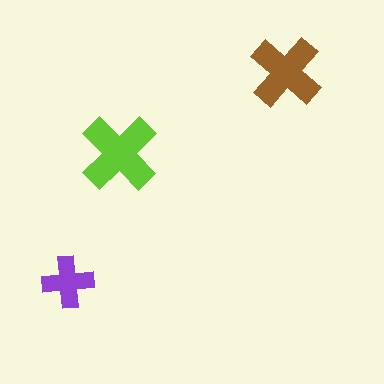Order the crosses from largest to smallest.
the lime one, the brown one, the purple one.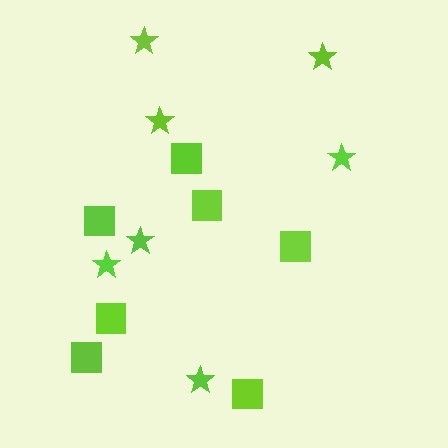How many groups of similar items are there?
There are 2 groups: one group of squares (7) and one group of stars (7).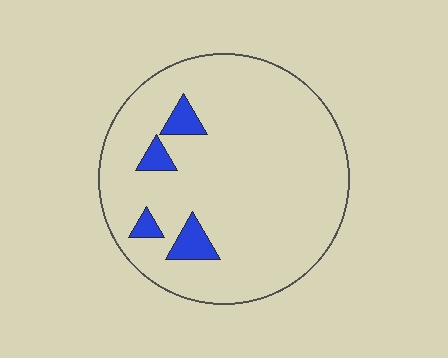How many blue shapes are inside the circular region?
4.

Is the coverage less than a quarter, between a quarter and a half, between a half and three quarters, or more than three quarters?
Less than a quarter.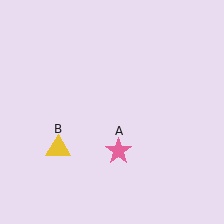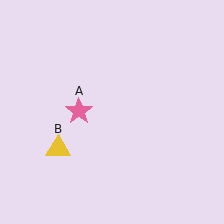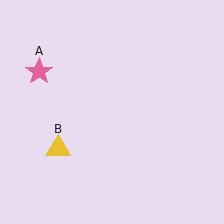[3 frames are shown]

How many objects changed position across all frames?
1 object changed position: pink star (object A).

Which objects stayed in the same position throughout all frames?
Yellow triangle (object B) remained stationary.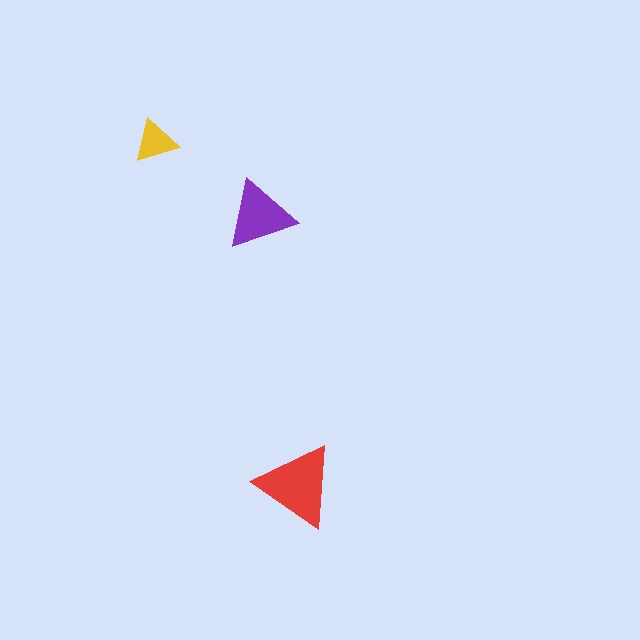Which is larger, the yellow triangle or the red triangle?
The red one.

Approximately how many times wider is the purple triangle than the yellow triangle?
About 1.5 times wider.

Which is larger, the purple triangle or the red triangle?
The red one.